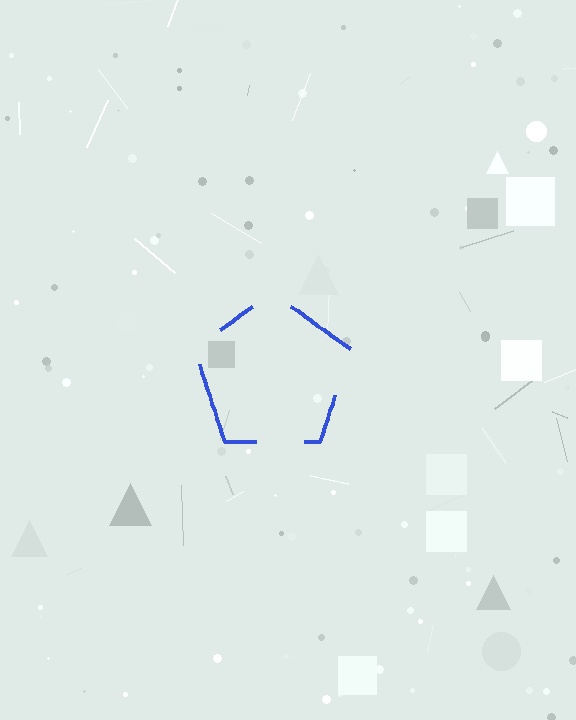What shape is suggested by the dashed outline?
The dashed outline suggests a pentagon.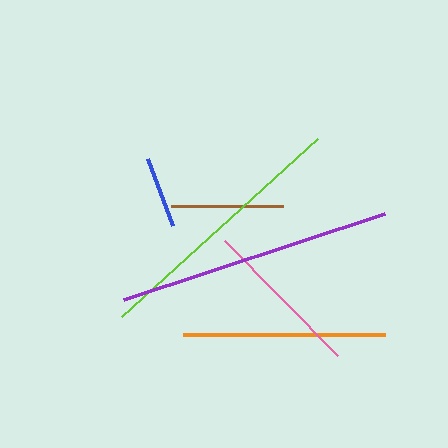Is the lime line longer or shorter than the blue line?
The lime line is longer than the blue line.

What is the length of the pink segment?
The pink segment is approximately 161 pixels long.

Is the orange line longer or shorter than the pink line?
The orange line is longer than the pink line.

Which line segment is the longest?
The purple line is the longest at approximately 274 pixels.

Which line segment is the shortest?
The blue line is the shortest at approximately 71 pixels.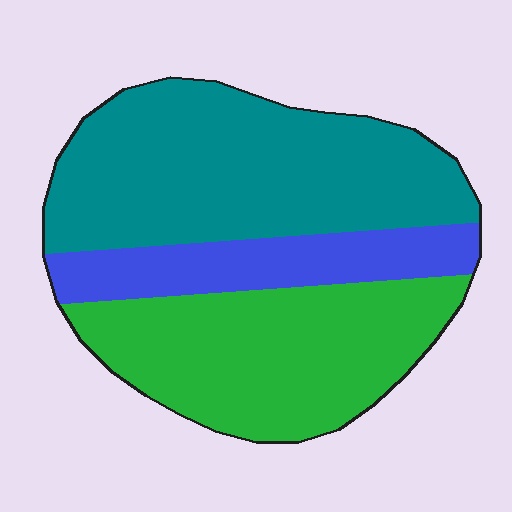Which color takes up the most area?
Teal, at roughly 45%.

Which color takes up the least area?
Blue, at roughly 20%.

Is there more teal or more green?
Teal.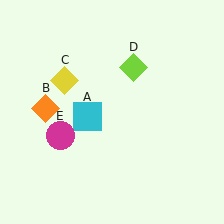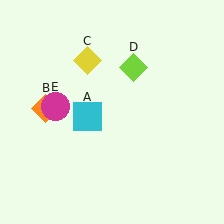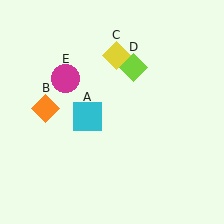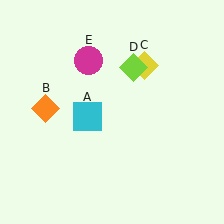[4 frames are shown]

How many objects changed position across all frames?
2 objects changed position: yellow diamond (object C), magenta circle (object E).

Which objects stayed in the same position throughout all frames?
Cyan square (object A) and orange diamond (object B) and lime diamond (object D) remained stationary.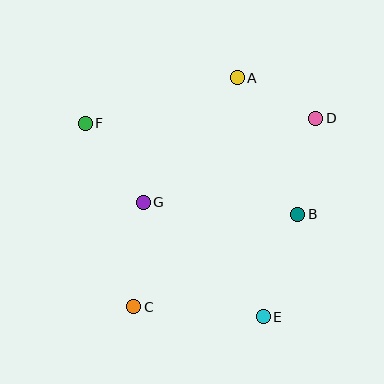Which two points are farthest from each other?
Points E and F are farthest from each other.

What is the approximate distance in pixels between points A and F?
The distance between A and F is approximately 159 pixels.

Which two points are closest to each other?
Points A and D are closest to each other.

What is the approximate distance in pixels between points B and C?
The distance between B and C is approximately 188 pixels.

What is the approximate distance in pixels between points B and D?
The distance between B and D is approximately 98 pixels.